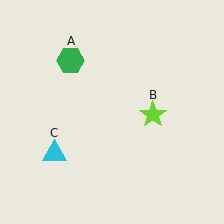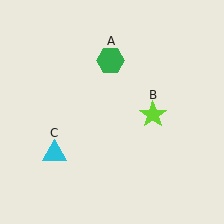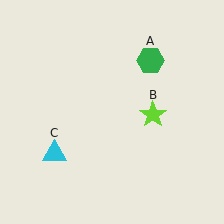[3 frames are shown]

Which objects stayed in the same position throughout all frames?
Lime star (object B) and cyan triangle (object C) remained stationary.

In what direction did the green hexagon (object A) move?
The green hexagon (object A) moved right.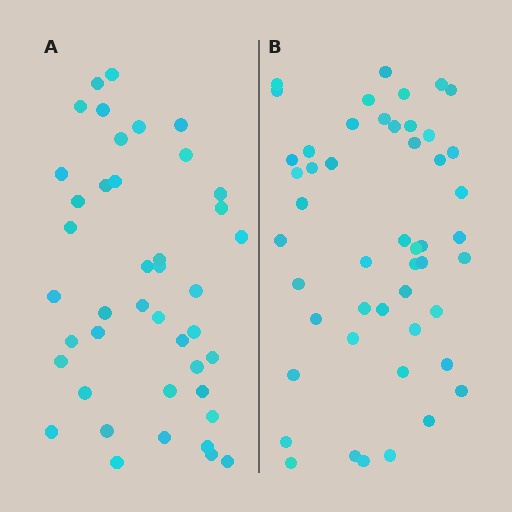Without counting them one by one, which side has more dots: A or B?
Region B (the right region) has more dots.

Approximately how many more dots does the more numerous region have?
Region B has roughly 8 or so more dots than region A.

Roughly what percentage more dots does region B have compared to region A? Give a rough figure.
About 15% more.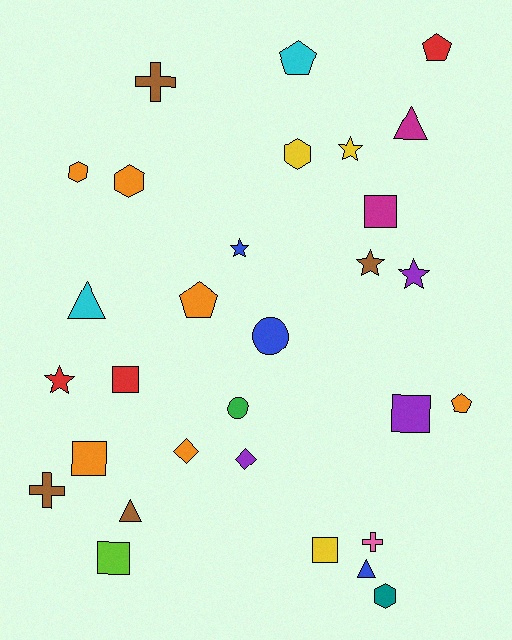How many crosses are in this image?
There are 3 crosses.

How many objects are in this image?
There are 30 objects.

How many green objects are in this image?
There is 1 green object.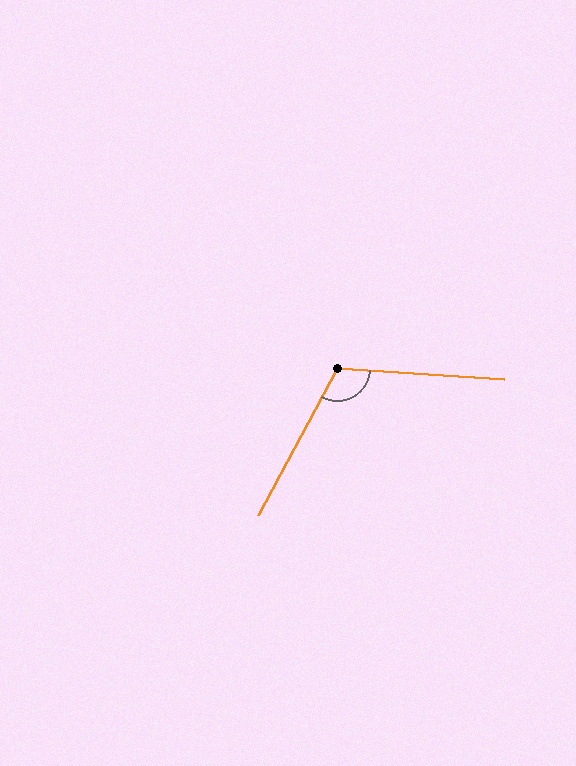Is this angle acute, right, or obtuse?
It is obtuse.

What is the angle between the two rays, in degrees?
Approximately 114 degrees.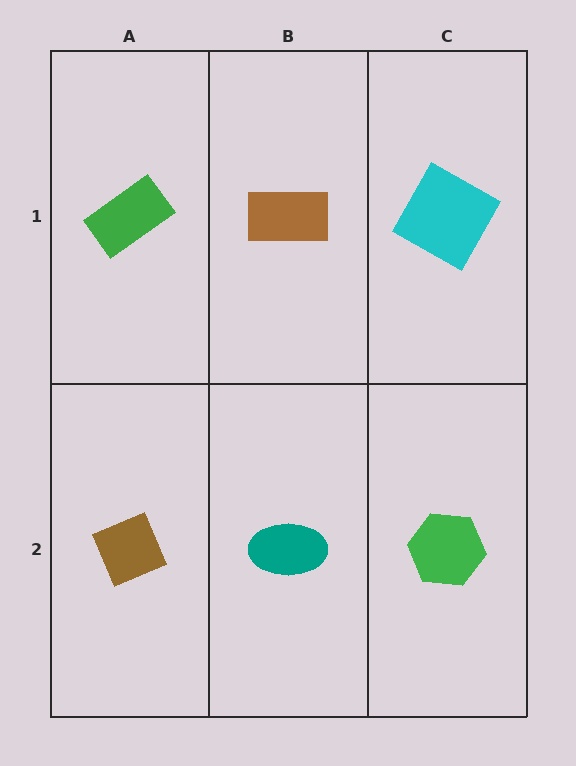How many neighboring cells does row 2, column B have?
3.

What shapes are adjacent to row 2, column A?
A green rectangle (row 1, column A), a teal ellipse (row 2, column B).